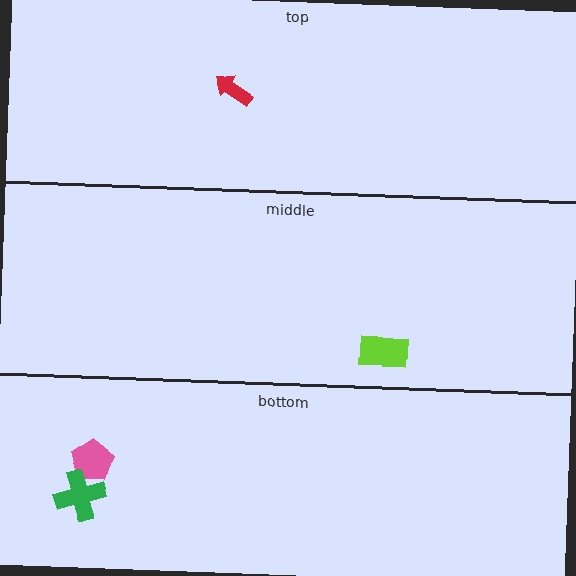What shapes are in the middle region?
The lime rectangle.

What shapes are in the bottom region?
The pink pentagon, the green cross.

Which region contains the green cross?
The bottom region.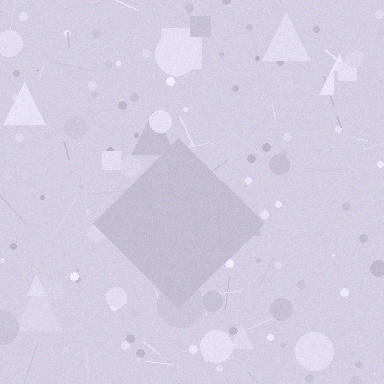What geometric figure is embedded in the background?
A diamond is embedded in the background.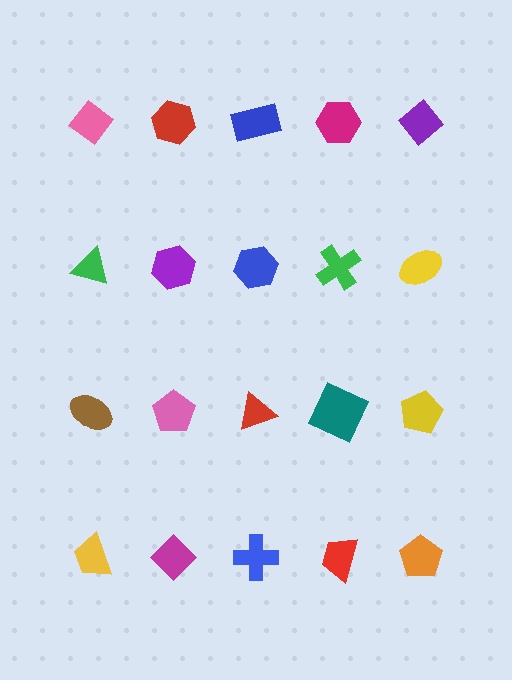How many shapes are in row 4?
5 shapes.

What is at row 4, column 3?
A blue cross.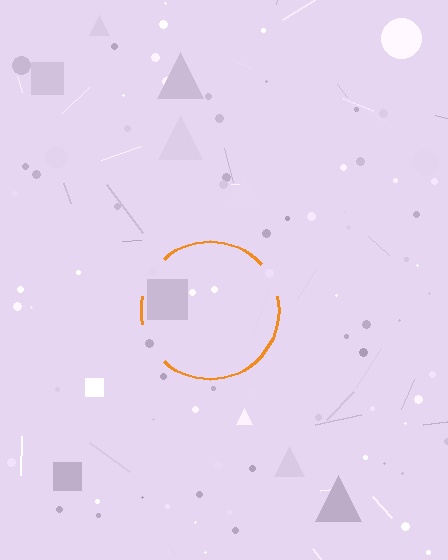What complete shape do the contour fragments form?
The contour fragments form a circle.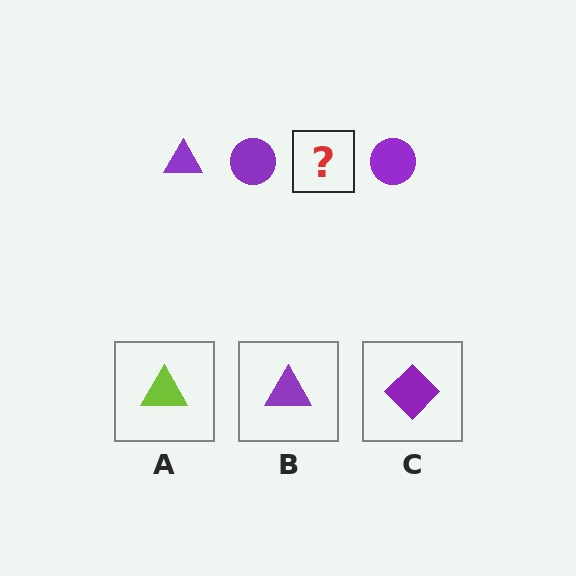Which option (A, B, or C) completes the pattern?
B.